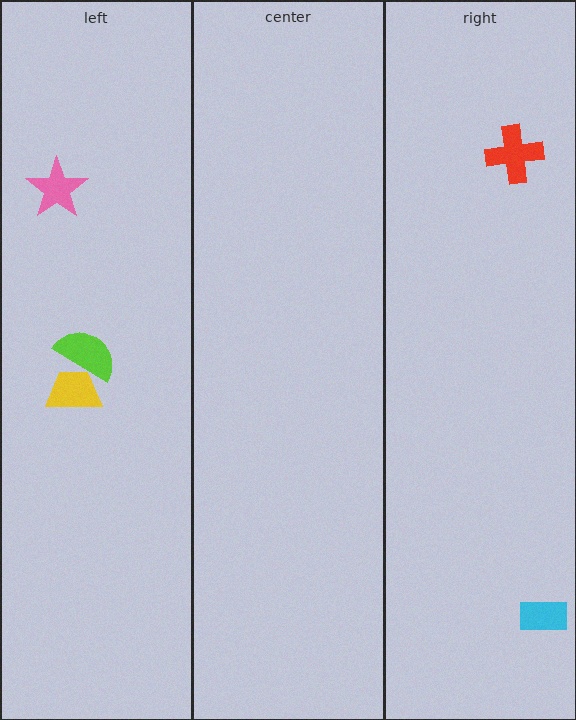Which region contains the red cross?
The right region.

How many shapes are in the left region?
3.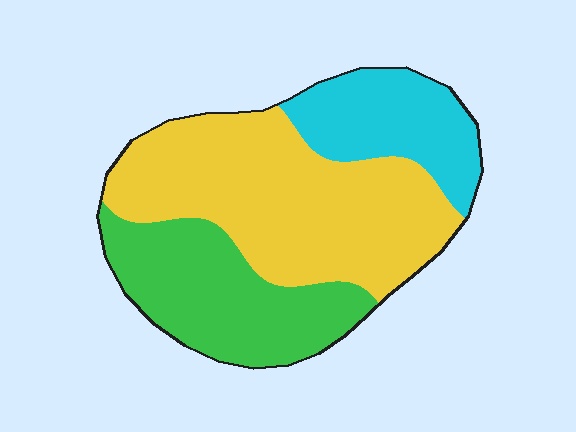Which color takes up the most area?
Yellow, at roughly 50%.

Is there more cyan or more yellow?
Yellow.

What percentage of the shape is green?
Green covers about 30% of the shape.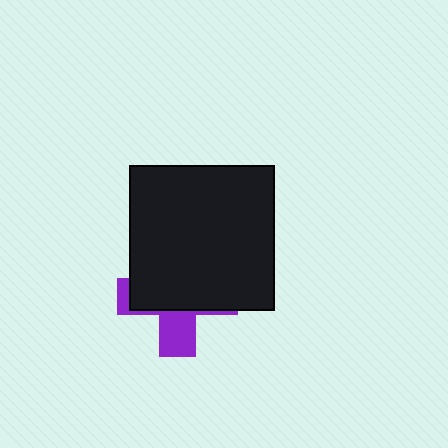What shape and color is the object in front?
The object in front is a black square.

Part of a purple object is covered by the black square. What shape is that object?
It is a cross.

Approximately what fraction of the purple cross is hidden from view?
Roughly 68% of the purple cross is hidden behind the black square.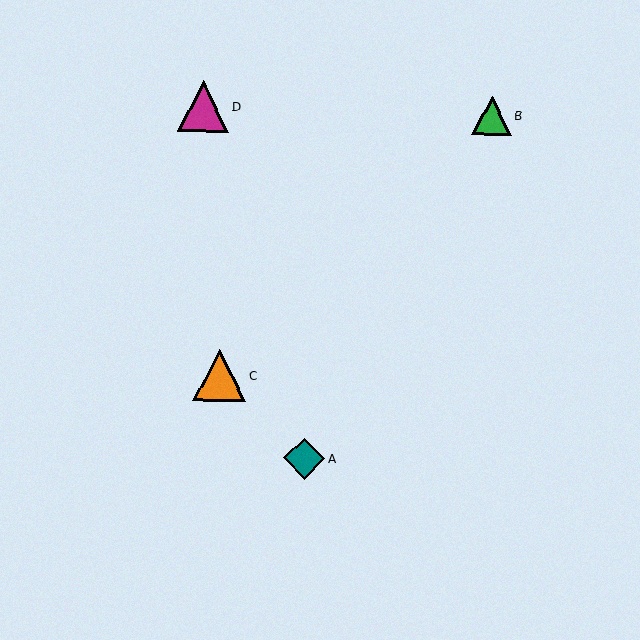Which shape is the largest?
The orange triangle (labeled C) is the largest.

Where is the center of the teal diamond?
The center of the teal diamond is at (304, 459).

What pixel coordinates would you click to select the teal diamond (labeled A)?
Click at (304, 459) to select the teal diamond A.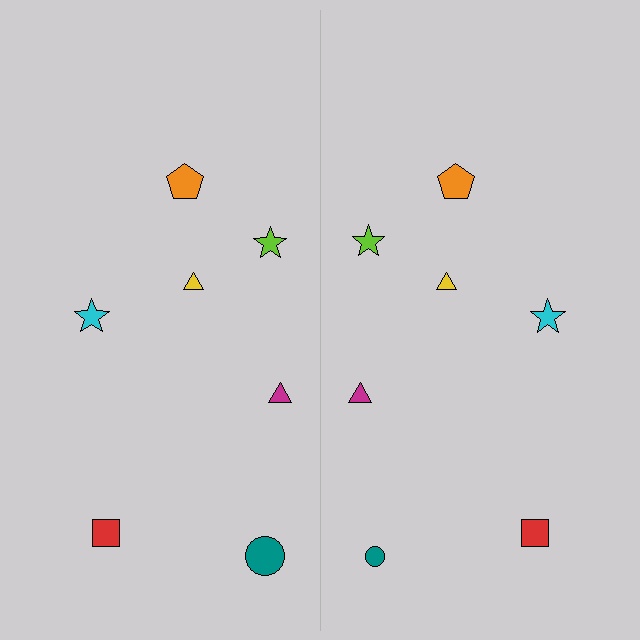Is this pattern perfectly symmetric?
No, the pattern is not perfectly symmetric. The teal circle on the right side has a different size than its mirror counterpart.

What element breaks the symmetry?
The teal circle on the right side has a different size than its mirror counterpart.